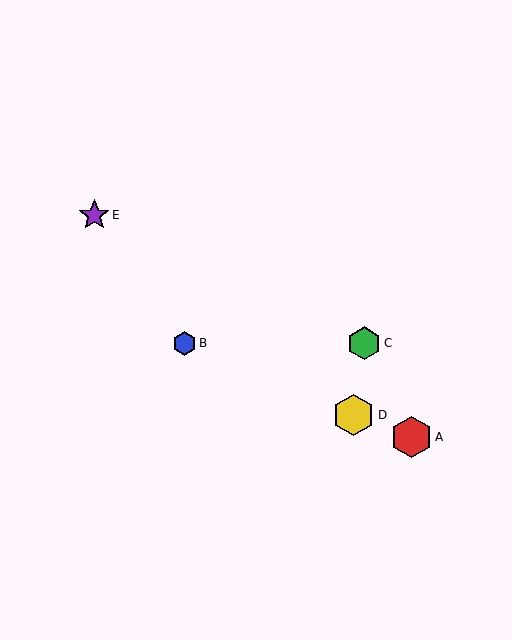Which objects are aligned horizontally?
Objects B, C are aligned horizontally.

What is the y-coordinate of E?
Object E is at y≈215.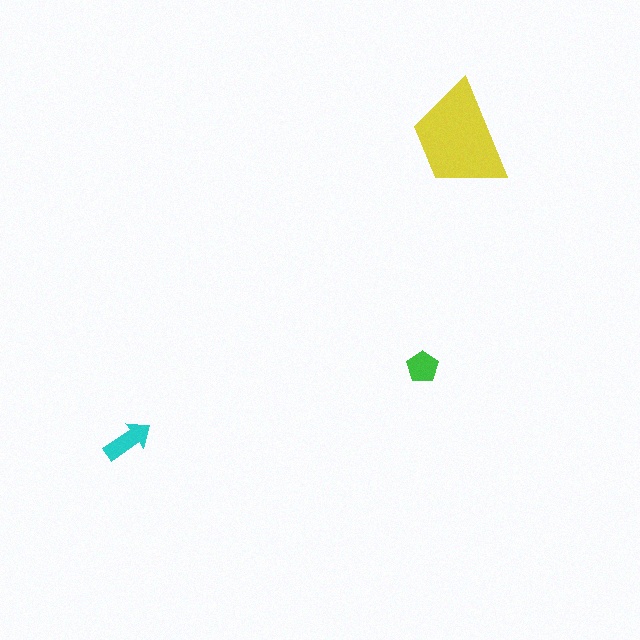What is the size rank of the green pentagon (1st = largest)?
3rd.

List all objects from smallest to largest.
The green pentagon, the cyan arrow, the yellow trapezoid.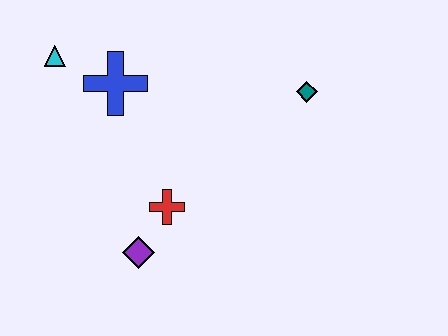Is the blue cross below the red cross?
No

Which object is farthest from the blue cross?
The teal diamond is farthest from the blue cross.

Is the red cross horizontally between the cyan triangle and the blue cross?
No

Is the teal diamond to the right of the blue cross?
Yes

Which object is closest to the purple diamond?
The red cross is closest to the purple diamond.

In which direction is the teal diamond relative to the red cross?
The teal diamond is to the right of the red cross.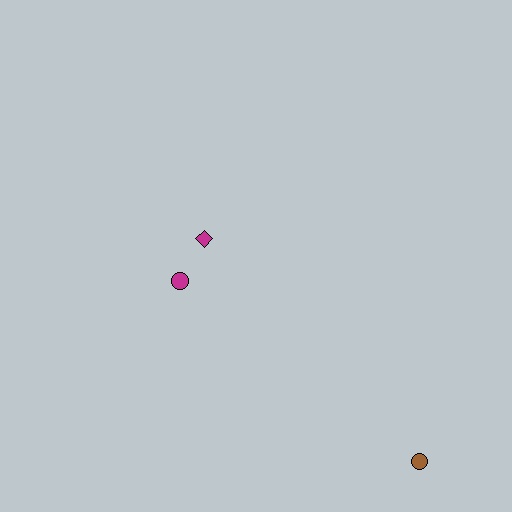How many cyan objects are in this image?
There are no cyan objects.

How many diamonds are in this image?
There is 1 diamond.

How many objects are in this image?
There are 3 objects.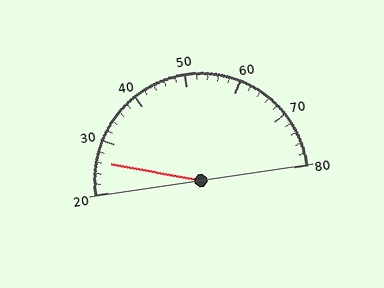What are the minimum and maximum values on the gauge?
The gauge ranges from 20 to 80.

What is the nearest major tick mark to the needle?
The nearest major tick mark is 30.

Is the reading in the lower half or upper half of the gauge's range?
The reading is in the lower half of the range (20 to 80).